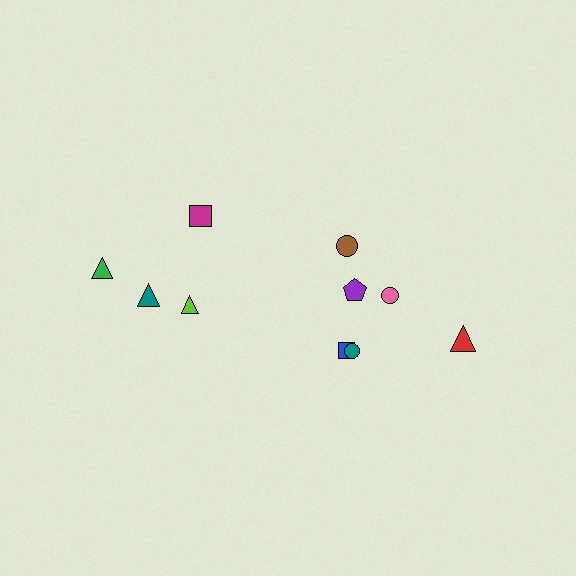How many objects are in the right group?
There are 6 objects.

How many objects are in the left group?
There are 4 objects.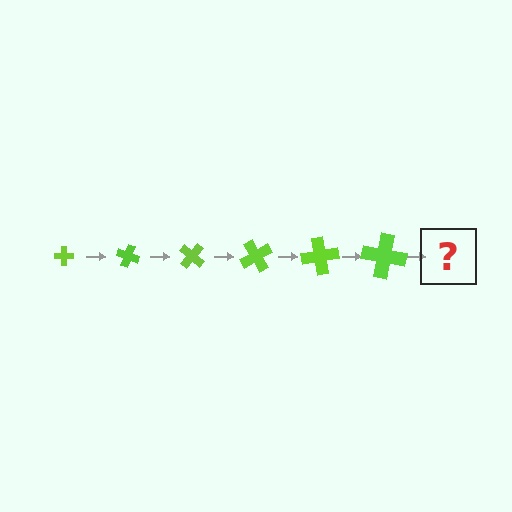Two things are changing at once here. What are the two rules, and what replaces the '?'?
The two rules are that the cross grows larger each step and it rotates 20 degrees each step. The '?' should be a cross, larger than the previous one and rotated 120 degrees from the start.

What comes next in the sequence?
The next element should be a cross, larger than the previous one and rotated 120 degrees from the start.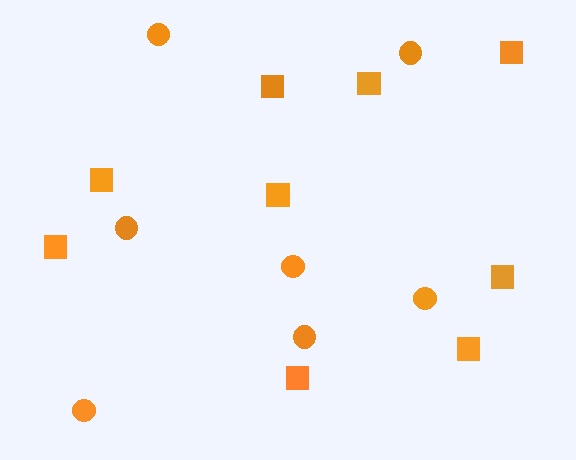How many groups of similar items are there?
There are 2 groups: one group of squares (9) and one group of circles (7).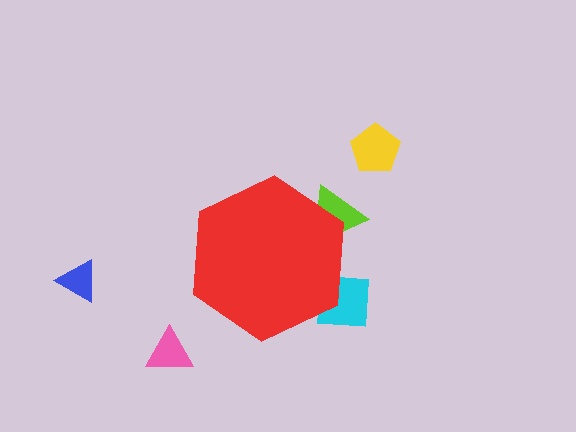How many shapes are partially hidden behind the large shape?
2 shapes are partially hidden.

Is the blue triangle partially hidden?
No, the blue triangle is fully visible.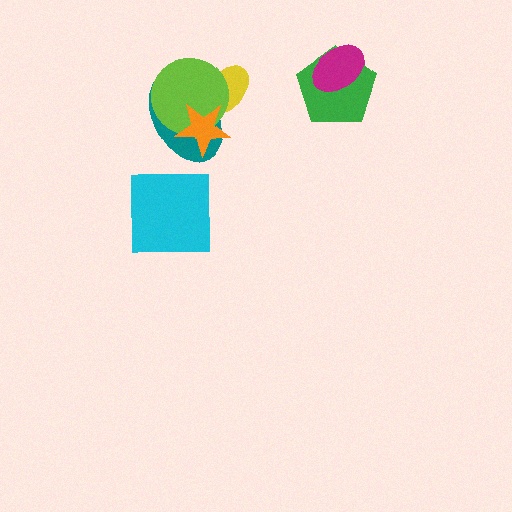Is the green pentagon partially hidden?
Yes, it is partially covered by another shape.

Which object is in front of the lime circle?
The orange star is in front of the lime circle.